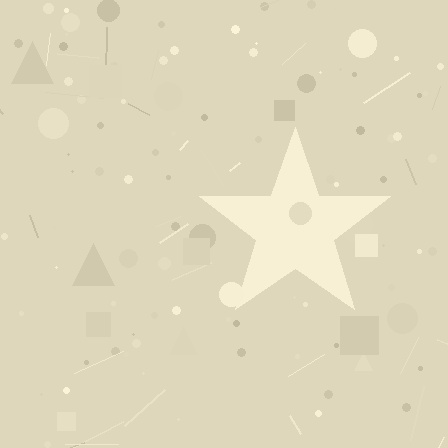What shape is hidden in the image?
A star is hidden in the image.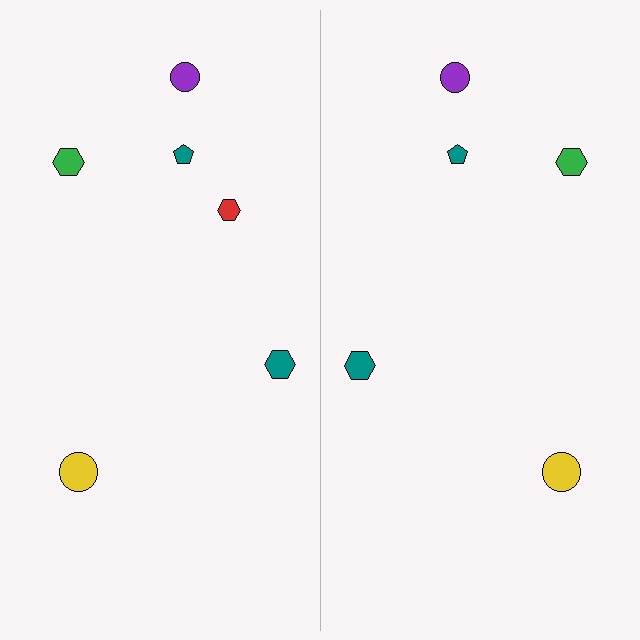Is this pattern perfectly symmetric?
No, the pattern is not perfectly symmetric. A red hexagon is missing from the right side.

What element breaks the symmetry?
A red hexagon is missing from the right side.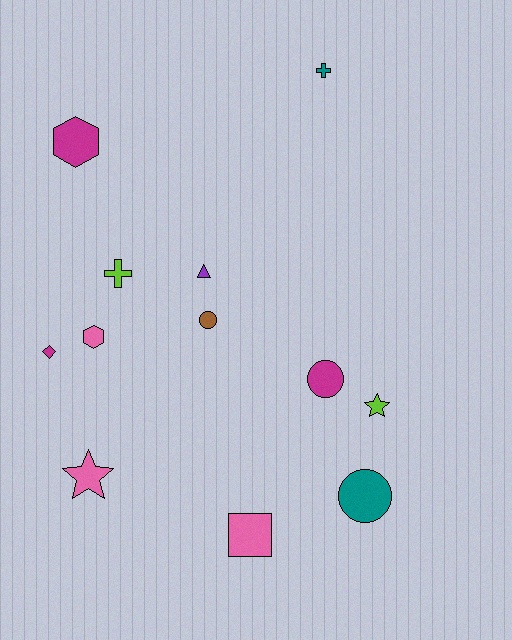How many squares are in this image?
There is 1 square.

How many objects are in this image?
There are 12 objects.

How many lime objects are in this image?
There are 2 lime objects.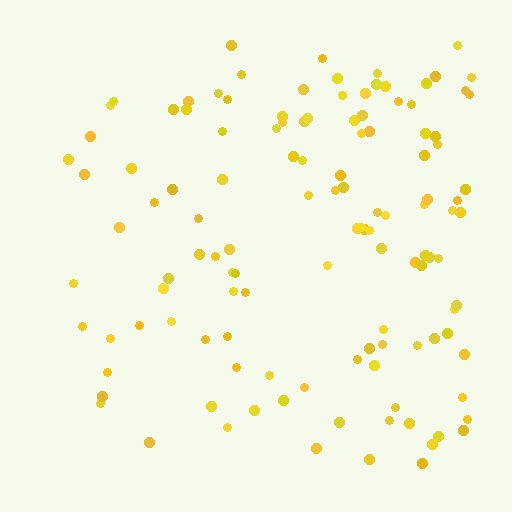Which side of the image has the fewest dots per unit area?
The left.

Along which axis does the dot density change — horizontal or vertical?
Horizontal.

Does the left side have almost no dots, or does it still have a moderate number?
Still a moderate number, just noticeably fewer than the right.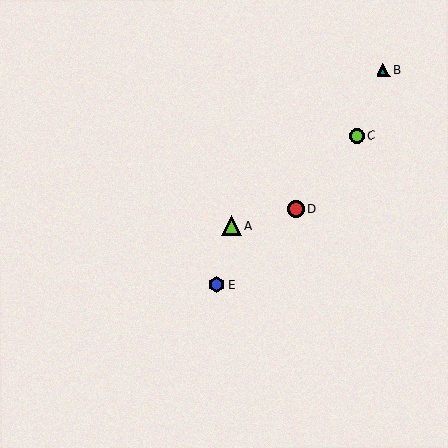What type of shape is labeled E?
Shape E is a blue hexagon.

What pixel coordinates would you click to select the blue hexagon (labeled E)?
Click at (216, 285) to select the blue hexagon E.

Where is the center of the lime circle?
The center of the lime circle is at (357, 136).